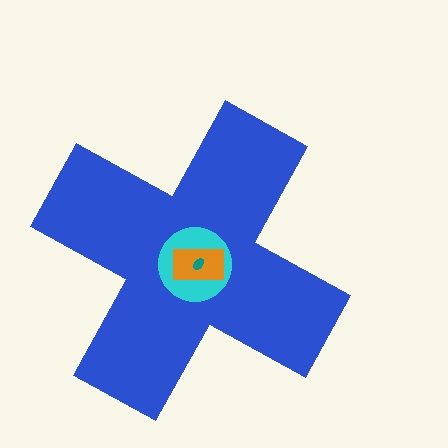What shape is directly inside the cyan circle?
The orange rectangle.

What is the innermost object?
The teal ellipse.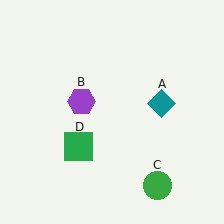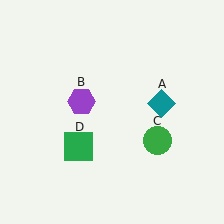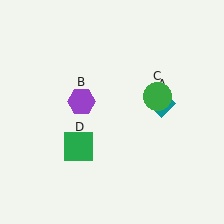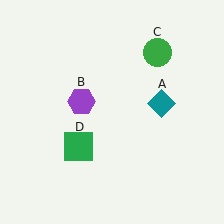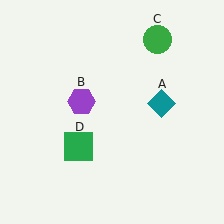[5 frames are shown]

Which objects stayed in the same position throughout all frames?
Teal diamond (object A) and purple hexagon (object B) and green square (object D) remained stationary.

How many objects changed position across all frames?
1 object changed position: green circle (object C).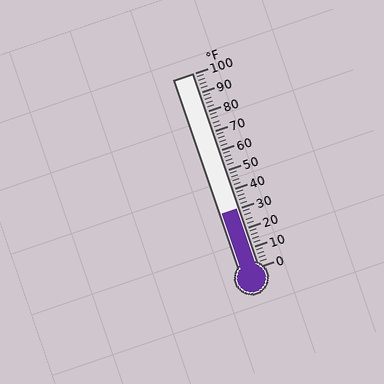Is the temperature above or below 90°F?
The temperature is below 90°F.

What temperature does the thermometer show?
The thermometer shows approximately 30°F.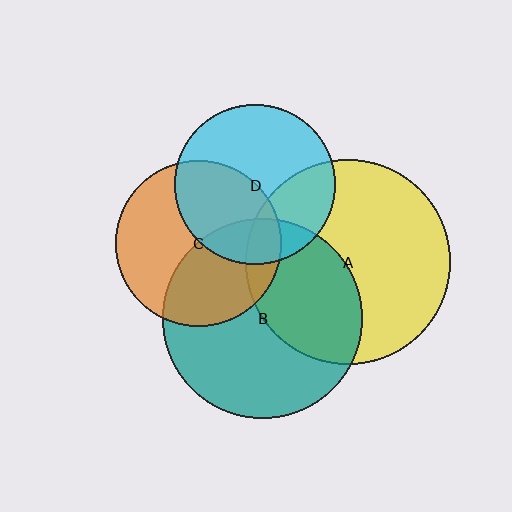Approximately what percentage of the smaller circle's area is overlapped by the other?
Approximately 30%.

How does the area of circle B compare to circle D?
Approximately 1.6 times.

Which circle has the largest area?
Circle A (yellow).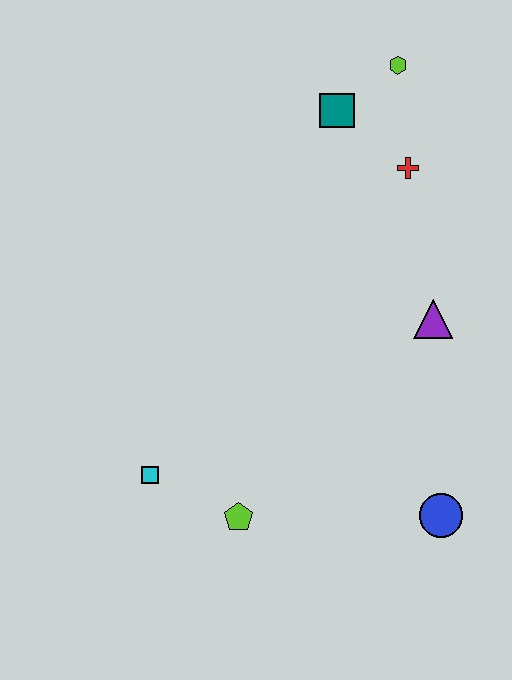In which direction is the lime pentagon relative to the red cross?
The lime pentagon is below the red cross.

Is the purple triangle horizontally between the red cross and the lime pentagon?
No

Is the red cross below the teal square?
Yes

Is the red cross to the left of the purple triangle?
Yes